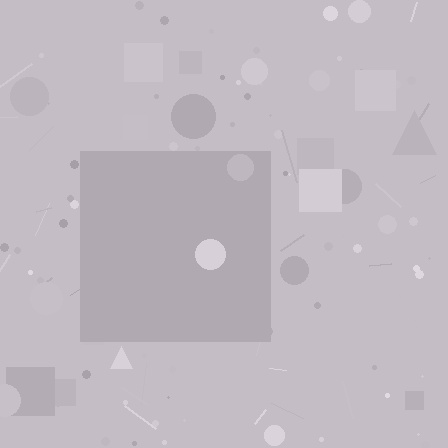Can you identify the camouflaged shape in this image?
The camouflaged shape is a square.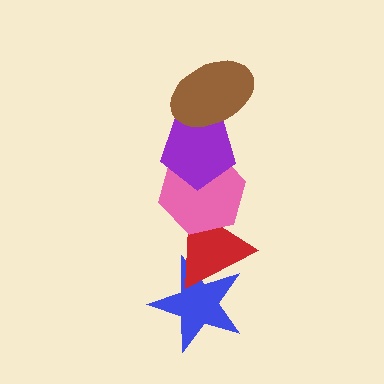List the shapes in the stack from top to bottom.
From top to bottom: the brown ellipse, the purple pentagon, the pink hexagon, the red triangle, the blue star.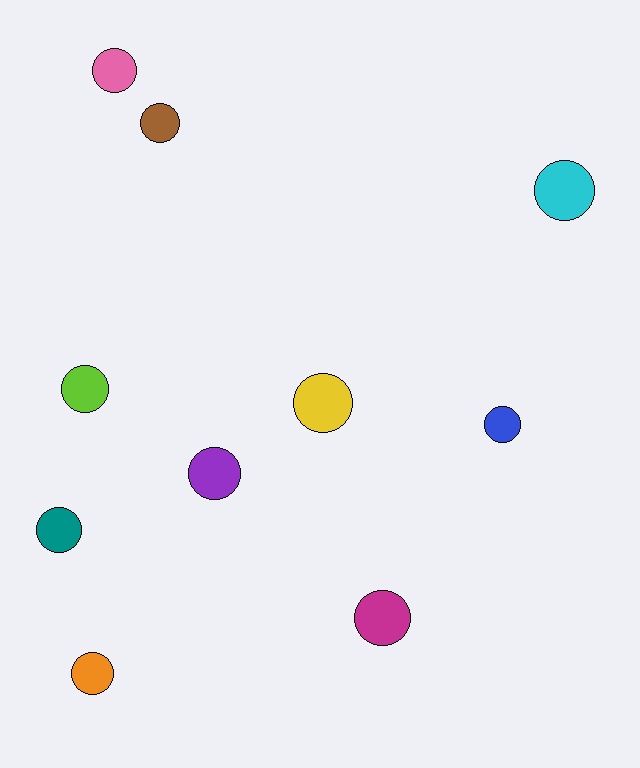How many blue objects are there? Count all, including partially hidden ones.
There is 1 blue object.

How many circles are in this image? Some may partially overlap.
There are 10 circles.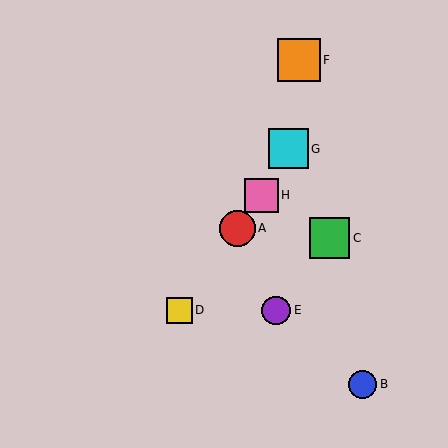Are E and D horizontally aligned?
Yes, both are at y≈310.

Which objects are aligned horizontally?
Objects D, E are aligned horizontally.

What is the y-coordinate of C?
Object C is at y≈238.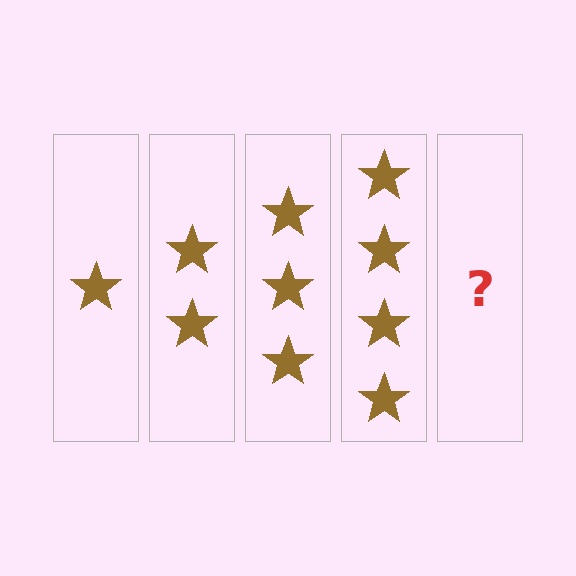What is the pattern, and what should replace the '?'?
The pattern is that each step adds one more star. The '?' should be 5 stars.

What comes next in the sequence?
The next element should be 5 stars.